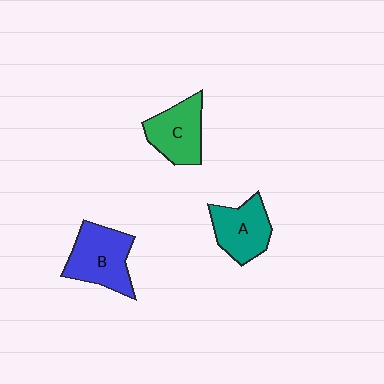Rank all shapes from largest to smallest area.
From largest to smallest: B (blue), C (green), A (teal).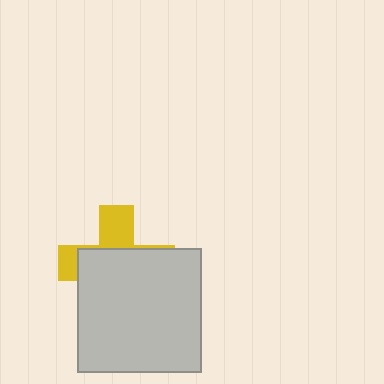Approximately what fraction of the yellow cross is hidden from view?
Roughly 67% of the yellow cross is hidden behind the light gray square.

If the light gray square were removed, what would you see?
You would see the complete yellow cross.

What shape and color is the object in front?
The object in front is a light gray square.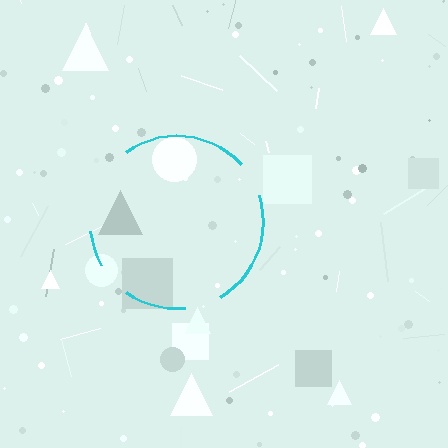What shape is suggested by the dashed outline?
The dashed outline suggests a circle.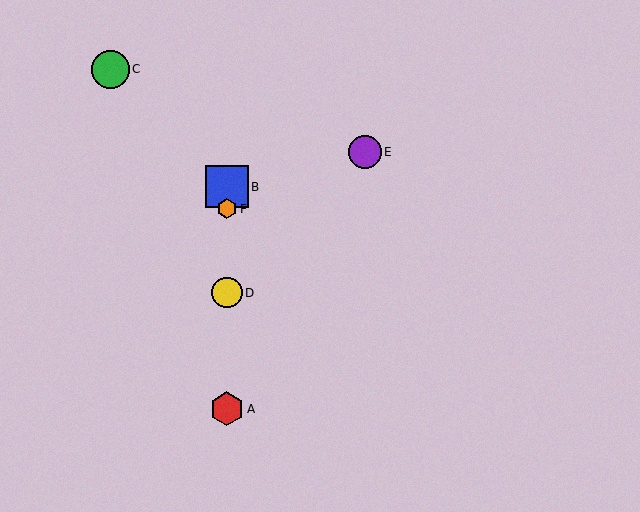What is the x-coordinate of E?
Object E is at x≈365.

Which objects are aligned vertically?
Objects A, B, D, F are aligned vertically.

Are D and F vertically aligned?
Yes, both are at x≈227.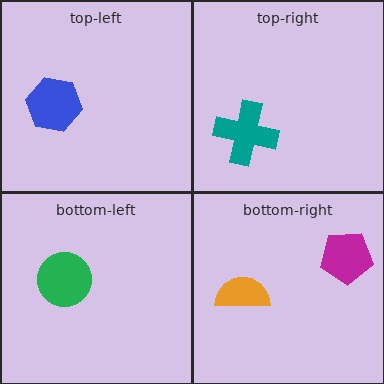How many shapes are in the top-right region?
1.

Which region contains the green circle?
The bottom-left region.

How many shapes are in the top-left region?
1.